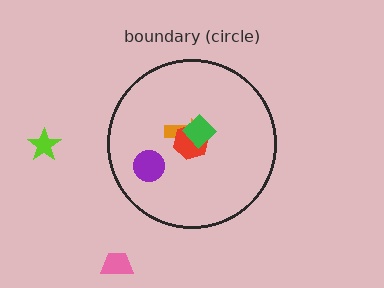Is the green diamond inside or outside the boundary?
Inside.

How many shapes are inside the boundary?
4 inside, 2 outside.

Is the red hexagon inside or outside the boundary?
Inside.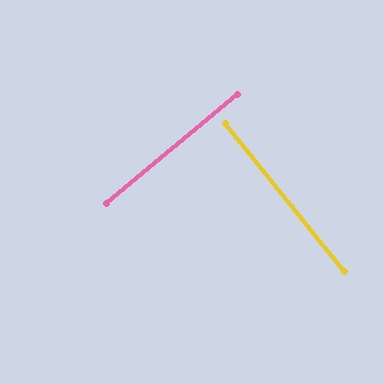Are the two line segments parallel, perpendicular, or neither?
Perpendicular — they meet at approximately 89°.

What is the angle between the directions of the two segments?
Approximately 89 degrees.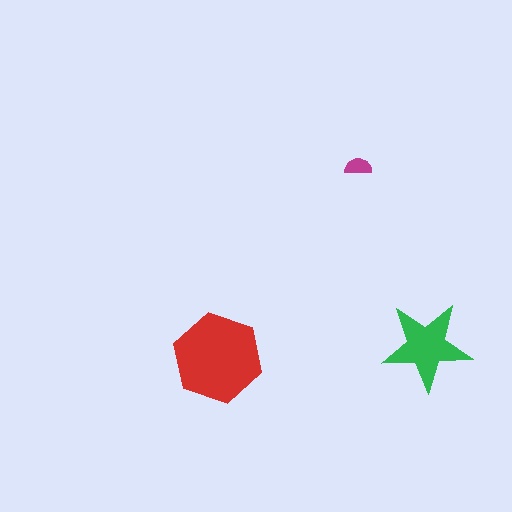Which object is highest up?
The magenta semicircle is topmost.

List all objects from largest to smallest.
The red hexagon, the green star, the magenta semicircle.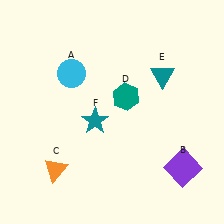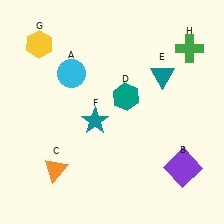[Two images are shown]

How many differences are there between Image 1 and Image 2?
There are 2 differences between the two images.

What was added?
A yellow hexagon (G), a green cross (H) were added in Image 2.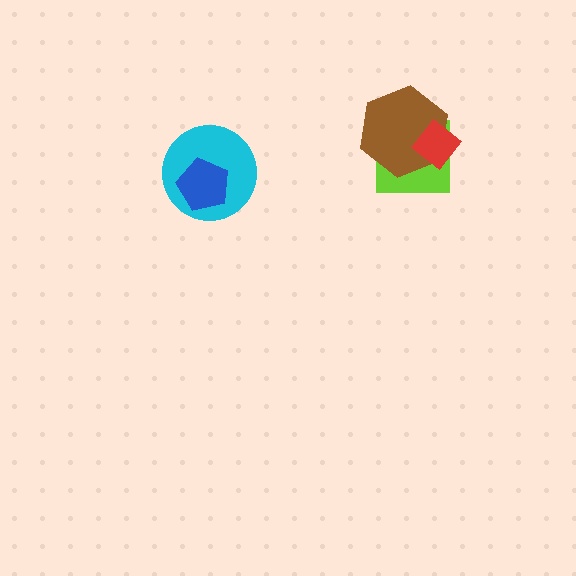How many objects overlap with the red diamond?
2 objects overlap with the red diamond.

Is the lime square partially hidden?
Yes, it is partially covered by another shape.